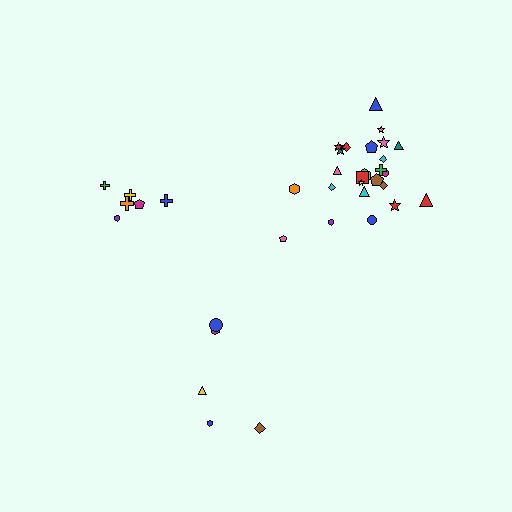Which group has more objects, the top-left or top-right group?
The top-right group.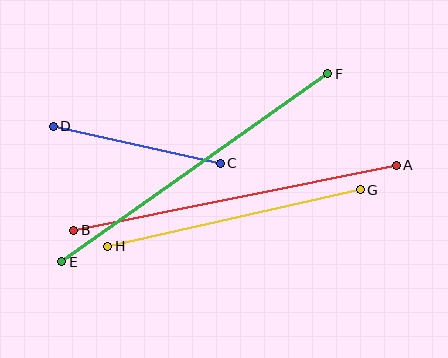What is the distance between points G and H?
The distance is approximately 259 pixels.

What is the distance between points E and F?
The distance is approximately 325 pixels.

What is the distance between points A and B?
The distance is approximately 329 pixels.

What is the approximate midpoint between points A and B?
The midpoint is at approximately (235, 198) pixels.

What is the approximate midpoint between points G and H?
The midpoint is at approximately (234, 218) pixels.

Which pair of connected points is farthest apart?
Points A and B are farthest apart.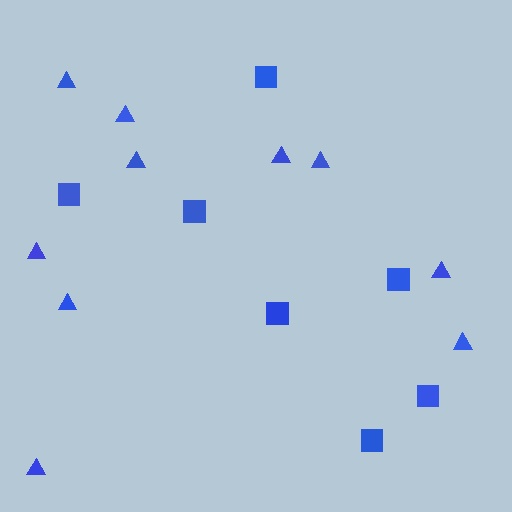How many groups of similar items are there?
There are 2 groups: one group of squares (7) and one group of triangles (10).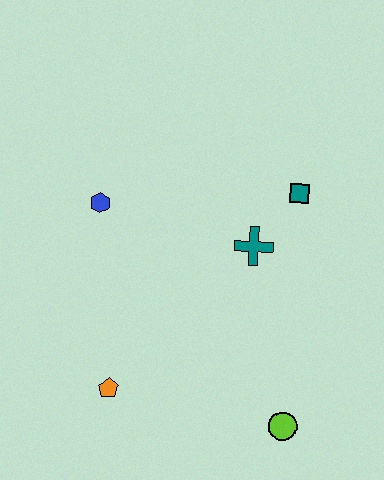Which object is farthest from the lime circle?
The blue hexagon is farthest from the lime circle.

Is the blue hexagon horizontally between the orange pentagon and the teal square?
No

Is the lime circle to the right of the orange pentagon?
Yes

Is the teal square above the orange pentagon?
Yes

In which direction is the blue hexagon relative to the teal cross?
The blue hexagon is to the left of the teal cross.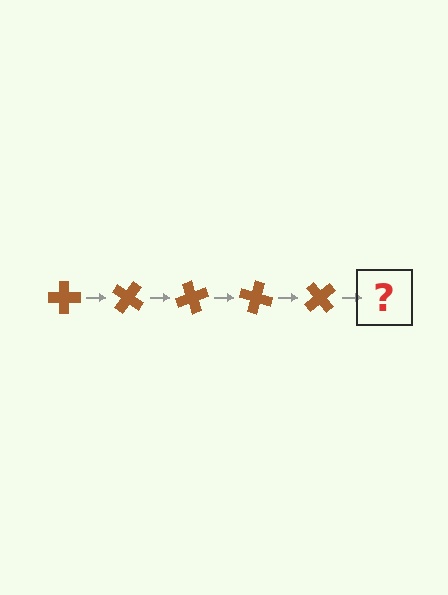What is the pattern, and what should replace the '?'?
The pattern is that the cross rotates 35 degrees each step. The '?' should be a brown cross rotated 175 degrees.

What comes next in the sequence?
The next element should be a brown cross rotated 175 degrees.